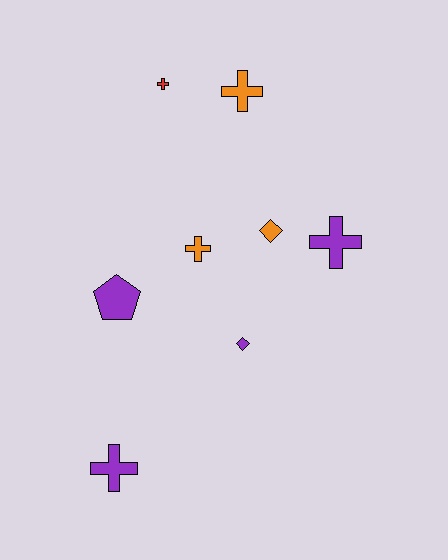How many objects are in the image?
There are 8 objects.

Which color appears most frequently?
Purple, with 4 objects.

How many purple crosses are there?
There are 2 purple crosses.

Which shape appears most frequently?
Cross, with 5 objects.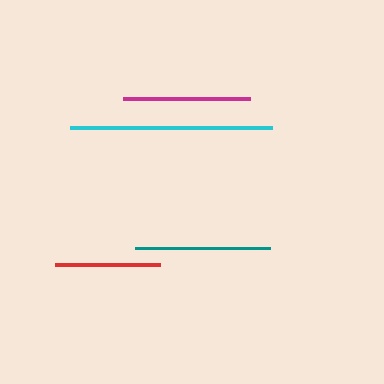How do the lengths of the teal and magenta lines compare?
The teal and magenta lines are approximately the same length.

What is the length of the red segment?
The red segment is approximately 106 pixels long.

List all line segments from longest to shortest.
From longest to shortest: cyan, teal, magenta, red.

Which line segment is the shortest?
The red line is the shortest at approximately 106 pixels.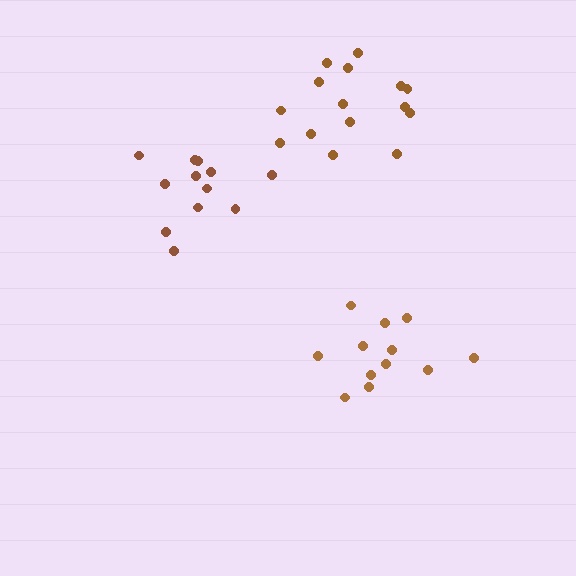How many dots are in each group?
Group 1: 12 dots, Group 2: 12 dots, Group 3: 15 dots (39 total).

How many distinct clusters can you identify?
There are 3 distinct clusters.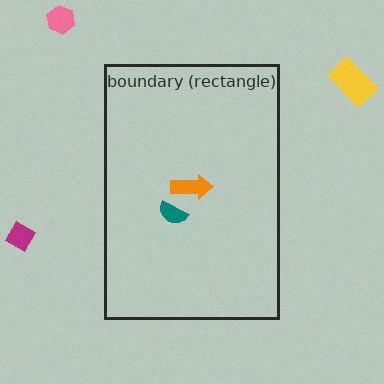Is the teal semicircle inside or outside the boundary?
Inside.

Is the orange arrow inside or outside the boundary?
Inside.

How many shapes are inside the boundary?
2 inside, 3 outside.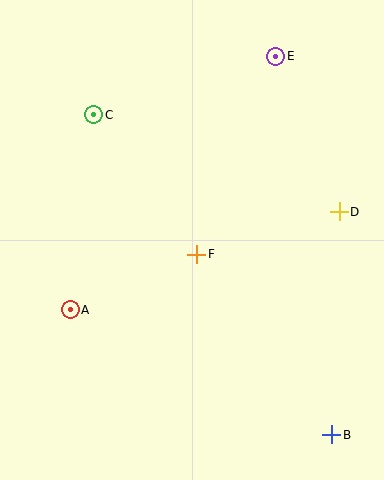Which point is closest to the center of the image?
Point F at (197, 255) is closest to the center.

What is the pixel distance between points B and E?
The distance between B and E is 383 pixels.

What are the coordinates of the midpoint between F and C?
The midpoint between F and C is at (145, 185).